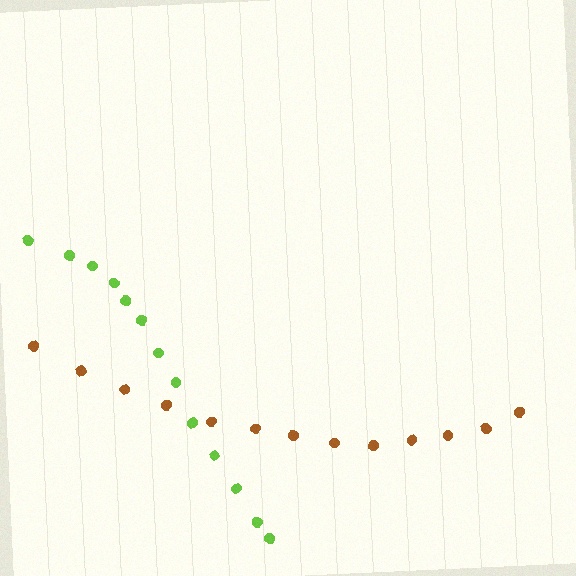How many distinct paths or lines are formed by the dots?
There are 2 distinct paths.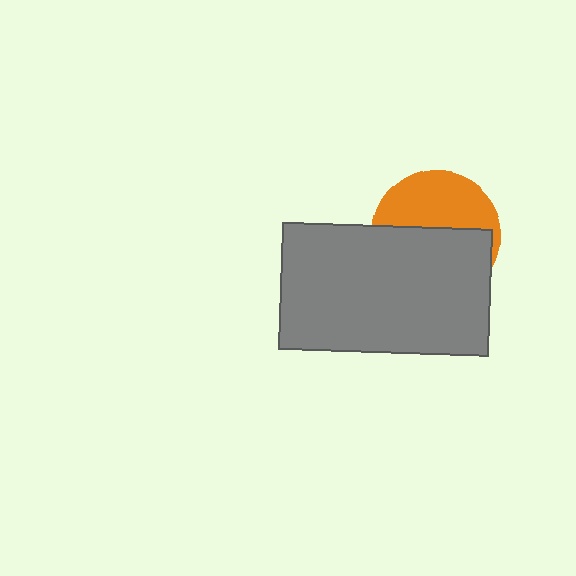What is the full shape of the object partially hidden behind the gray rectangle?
The partially hidden object is an orange circle.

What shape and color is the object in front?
The object in front is a gray rectangle.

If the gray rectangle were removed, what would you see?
You would see the complete orange circle.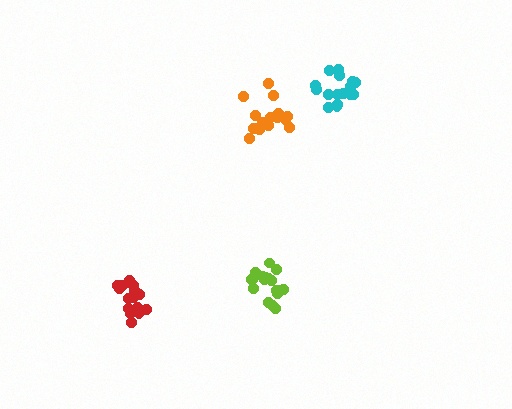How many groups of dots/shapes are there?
There are 4 groups.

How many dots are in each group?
Group 1: 15 dots, Group 2: 19 dots, Group 3: 18 dots, Group 4: 16 dots (68 total).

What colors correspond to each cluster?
The clusters are colored: red, lime, cyan, orange.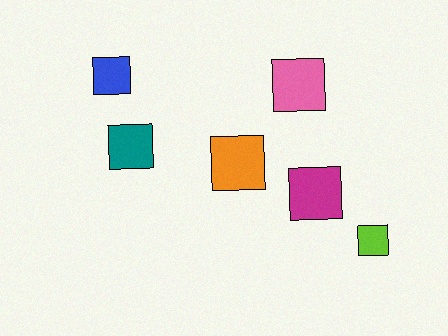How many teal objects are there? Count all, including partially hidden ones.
There is 1 teal object.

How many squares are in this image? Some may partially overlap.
There are 6 squares.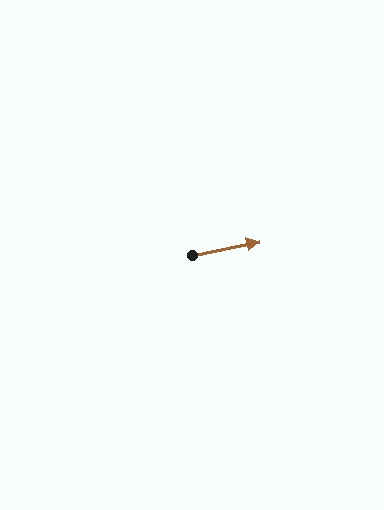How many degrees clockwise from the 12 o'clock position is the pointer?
Approximately 79 degrees.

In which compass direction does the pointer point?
East.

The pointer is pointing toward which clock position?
Roughly 3 o'clock.